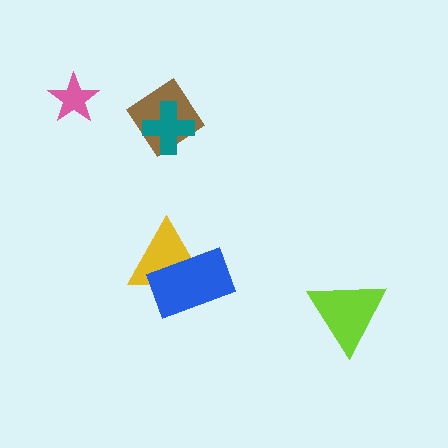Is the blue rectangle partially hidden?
No, no other shape covers it.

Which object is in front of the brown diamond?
The teal cross is in front of the brown diamond.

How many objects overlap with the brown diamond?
1 object overlaps with the brown diamond.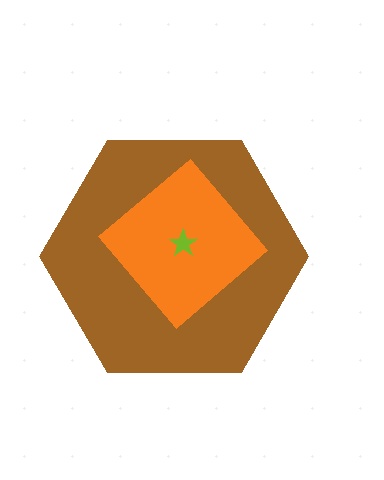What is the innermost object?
The lime star.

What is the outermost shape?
The brown hexagon.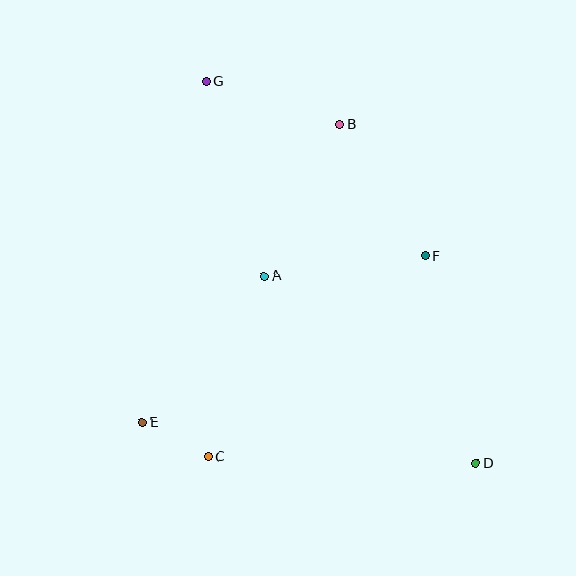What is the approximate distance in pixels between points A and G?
The distance between A and G is approximately 203 pixels.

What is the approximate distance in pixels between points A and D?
The distance between A and D is approximately 282 pixels.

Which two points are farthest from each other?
Points D and G are farthest from each other.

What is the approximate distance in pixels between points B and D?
The distance between B and D is approximately 365 pixels.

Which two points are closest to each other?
Points C and E are closest to each other.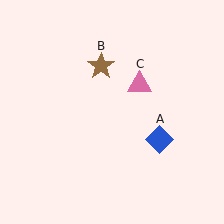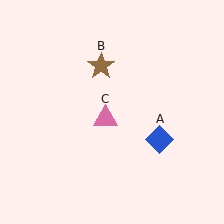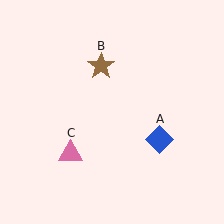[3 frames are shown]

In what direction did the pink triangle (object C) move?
The pink triangle (object C) moved down and to the left.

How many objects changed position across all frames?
1 object changed position: pink triangle (object C).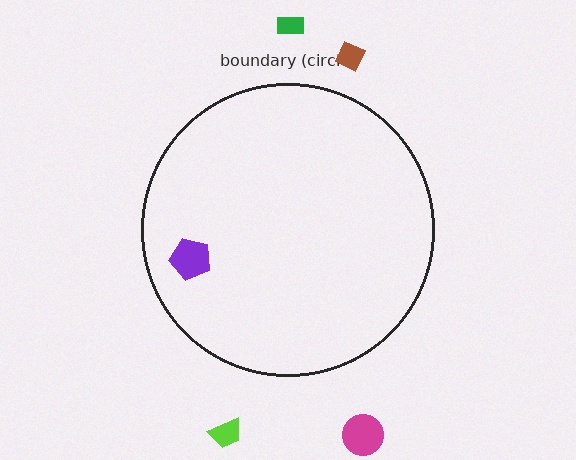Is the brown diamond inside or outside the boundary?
Outside.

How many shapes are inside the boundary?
1 inside, 4 outside.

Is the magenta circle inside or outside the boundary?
Outside.